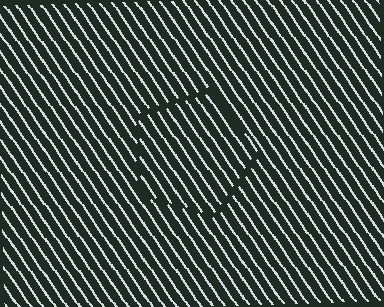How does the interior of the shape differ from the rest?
The interior of the shape contains the same grating, shifted by half a period — the contour is defined by the phase discontinuity where line-ends from the inner and outer gratings abut.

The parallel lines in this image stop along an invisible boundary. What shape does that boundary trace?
An illusory pentagon. The interior of the shape contains the same grating, shifted by half a period — the contour is defined by the phase discontinuity where line-ends from the inner and outer gratings abut.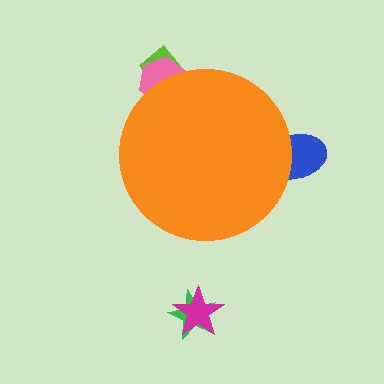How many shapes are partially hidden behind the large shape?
3 shapes are partially hidden.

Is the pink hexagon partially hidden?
Yes, the pink hexagon is partially hidden behind the orange circle.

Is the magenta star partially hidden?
No, the magenta star is fully visible.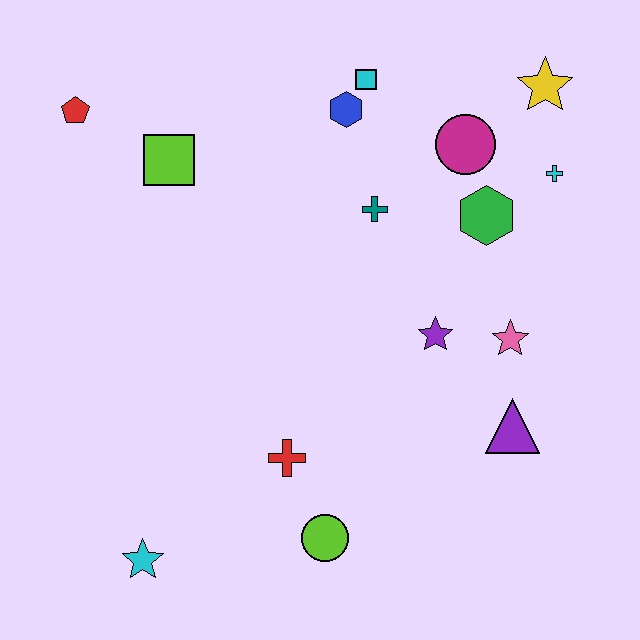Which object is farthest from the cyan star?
The yellow star is farthest from the cyan star.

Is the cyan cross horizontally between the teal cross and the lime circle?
No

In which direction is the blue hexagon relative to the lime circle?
The blue hexagon is above the lime circle.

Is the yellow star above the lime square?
Yes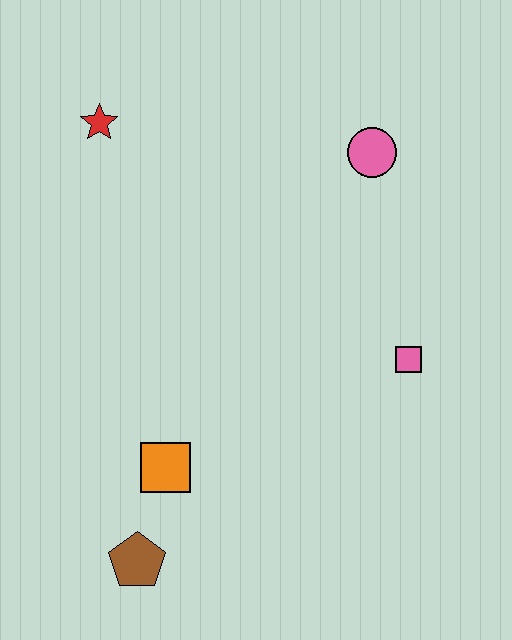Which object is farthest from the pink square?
The red star is farthest from the pink square.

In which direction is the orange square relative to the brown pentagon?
The orange square is above the brown pentagon.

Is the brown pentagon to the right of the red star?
Yes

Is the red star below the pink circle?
No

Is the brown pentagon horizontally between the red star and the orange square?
Yes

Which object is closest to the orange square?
The brown pentagon is closest to the orange square.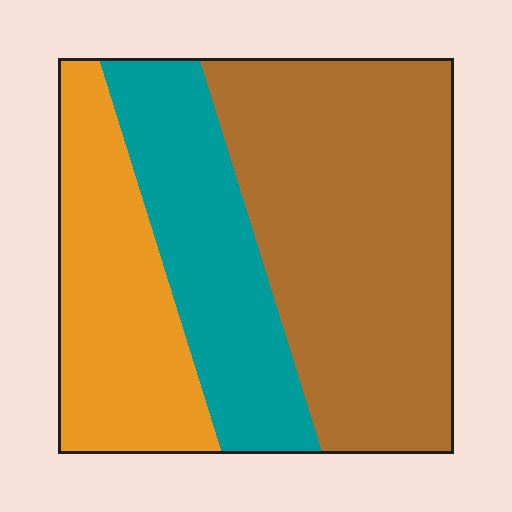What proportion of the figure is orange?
Orange takes up about one quarter (1/4) of the figure.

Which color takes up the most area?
Brown, at roughly 50%.